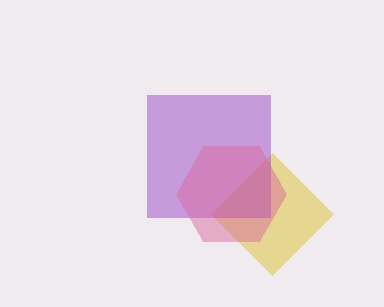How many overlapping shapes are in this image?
There are 3 overlapping shapes in the image.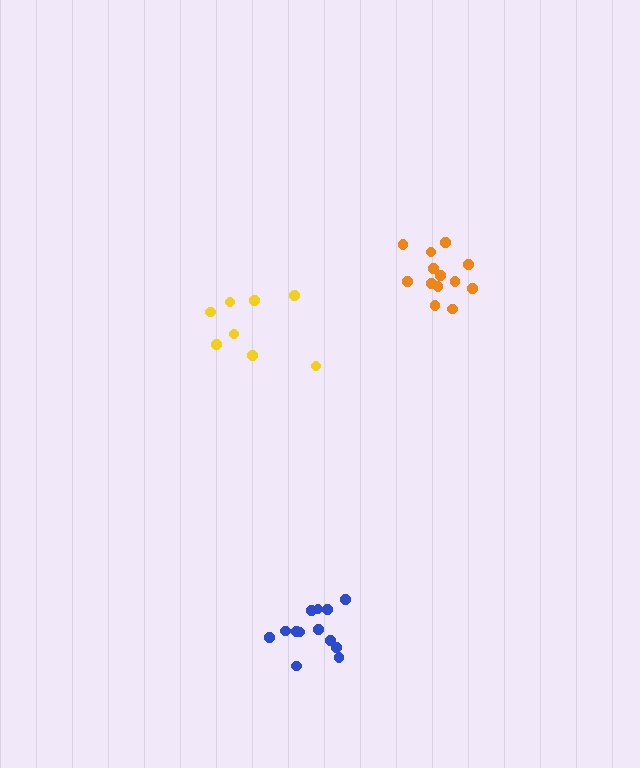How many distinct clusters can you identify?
There are 3 distinct clusters.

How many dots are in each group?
Group 1: 13 dots, Group 2: 13 dots, Group 3: 8 dots (34 total).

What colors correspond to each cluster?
The clusters are colored: blue, orange, yellow.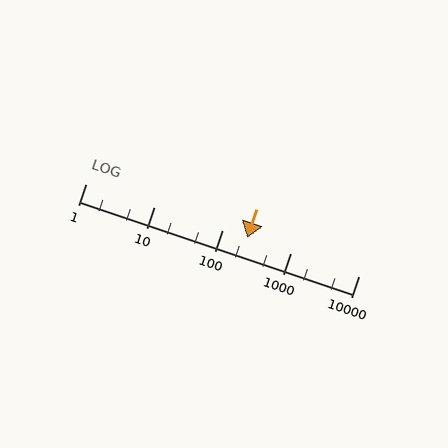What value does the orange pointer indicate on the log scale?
The pointer indicates approximately 230.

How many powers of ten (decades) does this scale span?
The scale spans 4 decades, from 1 to 10000.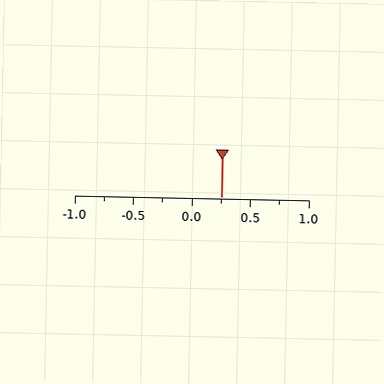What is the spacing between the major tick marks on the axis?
The major ticks are spaced 0.5 apart.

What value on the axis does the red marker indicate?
The marker indicates approximately 0.25.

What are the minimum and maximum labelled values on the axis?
The axis runs from -1.0 to 1.0.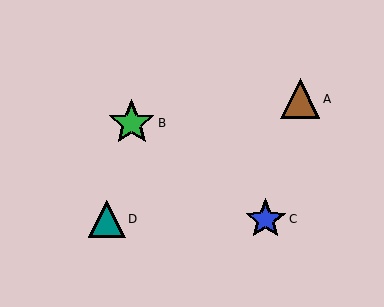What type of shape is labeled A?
Shape A is a brown triangle.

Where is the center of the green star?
The center of the green star is at (132, 123).